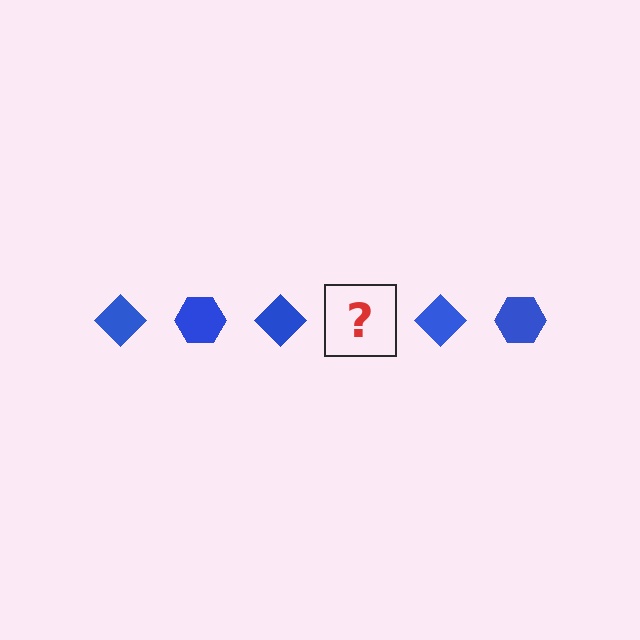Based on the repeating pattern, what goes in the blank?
The blank should be a blue hexagon.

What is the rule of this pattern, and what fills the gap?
The rule is that the pattern cycles through diamond, hexagon shapes in blue. The gap should be filled with a blue hexagon.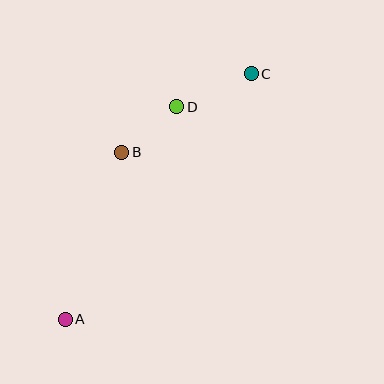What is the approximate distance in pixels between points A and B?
The distance between A and B is approximately 176 pixels.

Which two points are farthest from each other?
Points A and C are farthest from each other.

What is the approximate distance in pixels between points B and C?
The distance between B and C is approximately 152 pixels.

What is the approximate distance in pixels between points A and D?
The distance between A and D is approximately 240 pixels.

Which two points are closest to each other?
Points B and D are closest to each other.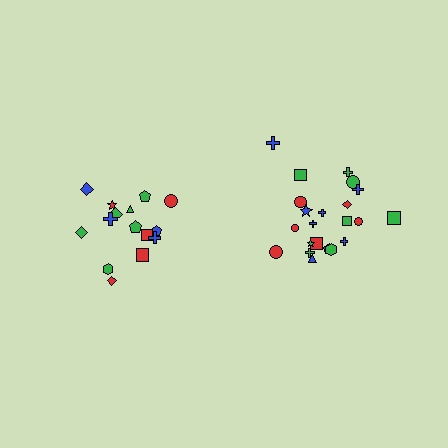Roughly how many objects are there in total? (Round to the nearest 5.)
Roughly 35 objects in total.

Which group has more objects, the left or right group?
The right group.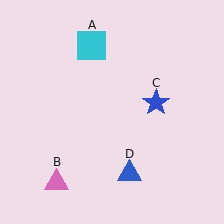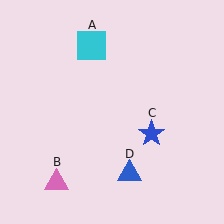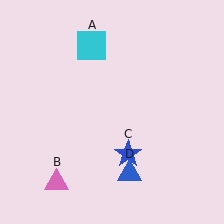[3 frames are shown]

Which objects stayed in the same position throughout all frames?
Cyan square (object A) and pink triangle (object B) and blue triangle (object D) remained stationary.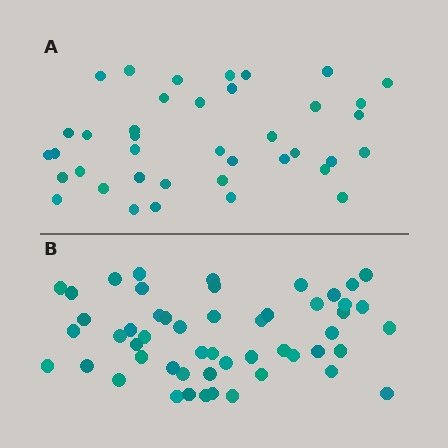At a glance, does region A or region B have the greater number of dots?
Region B (the bottom region) has more dots.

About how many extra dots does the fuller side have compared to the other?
Region B has approximately 15 more dots than region A.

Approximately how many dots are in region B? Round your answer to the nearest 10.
About 50 dots. (The exact count is 52, which rounds to 50.)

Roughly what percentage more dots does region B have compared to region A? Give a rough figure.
About 35% more.